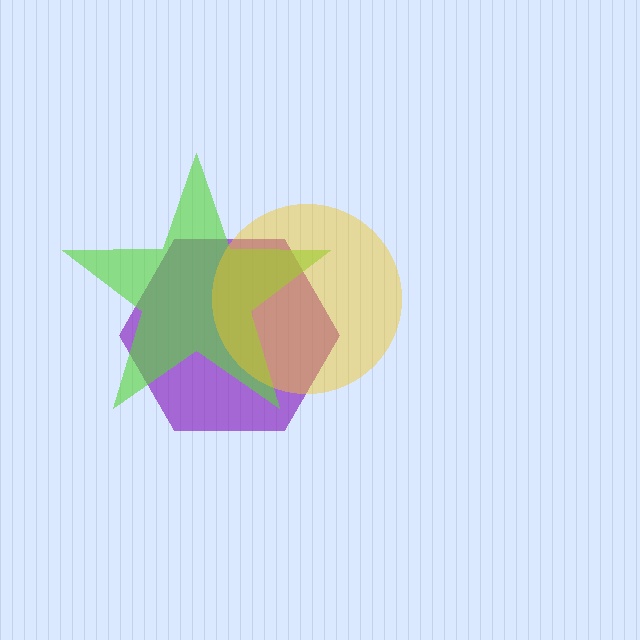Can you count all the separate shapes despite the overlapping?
Yes, there are 3 separate shapes.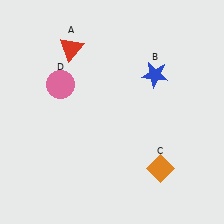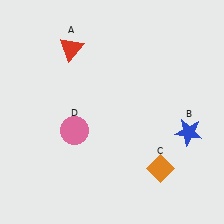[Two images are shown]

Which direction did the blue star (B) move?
The blue star (B) moved down.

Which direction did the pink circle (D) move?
The pink circle (D) moved down.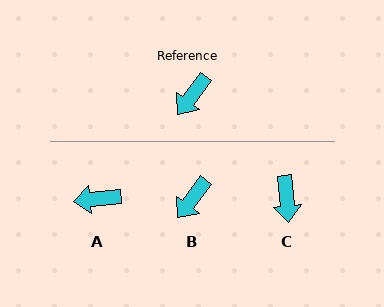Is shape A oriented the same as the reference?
No, it is off by about 48 degrees.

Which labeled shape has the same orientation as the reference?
B.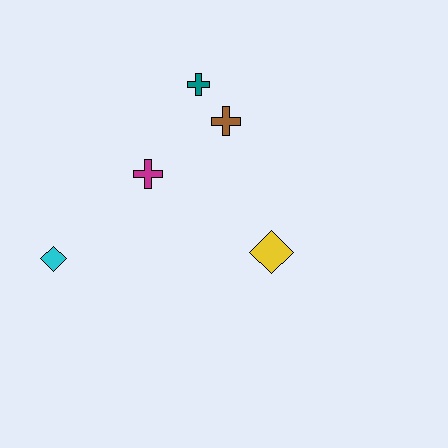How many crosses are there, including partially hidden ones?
There are 3 crosses.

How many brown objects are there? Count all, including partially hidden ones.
There is 1 brown object.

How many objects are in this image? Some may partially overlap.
There are 5 objects.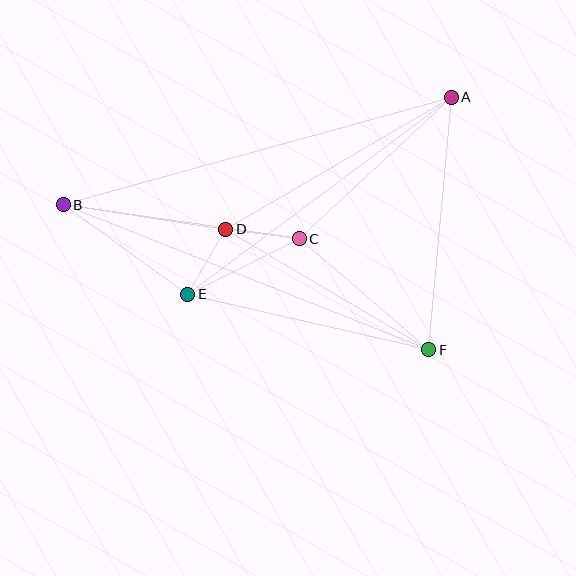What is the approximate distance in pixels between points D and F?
The distance between D and F is approximately 236 pixels.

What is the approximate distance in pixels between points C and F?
The distance between C and F is approximately 171 pixels.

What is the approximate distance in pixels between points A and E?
The distance between A and E is approximately 329 pixels.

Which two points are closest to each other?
Points C and D are closest to each other.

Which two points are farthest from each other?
Points A and B are farthest from each other.